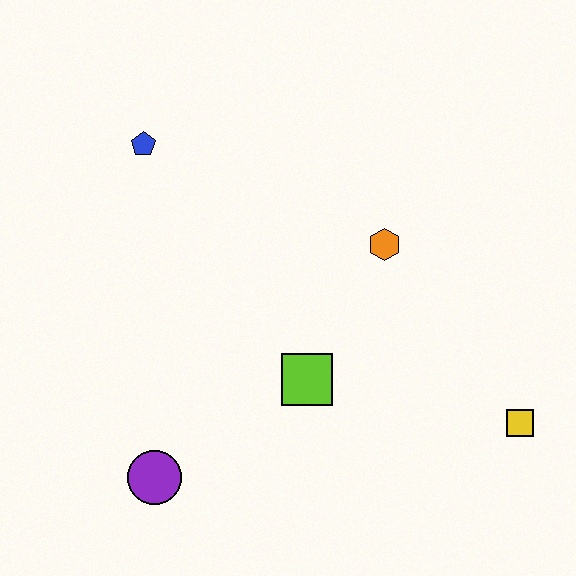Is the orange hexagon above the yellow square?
Yes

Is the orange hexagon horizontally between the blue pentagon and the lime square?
No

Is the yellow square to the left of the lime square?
No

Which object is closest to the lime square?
The orange hexagon is closest to the lime square.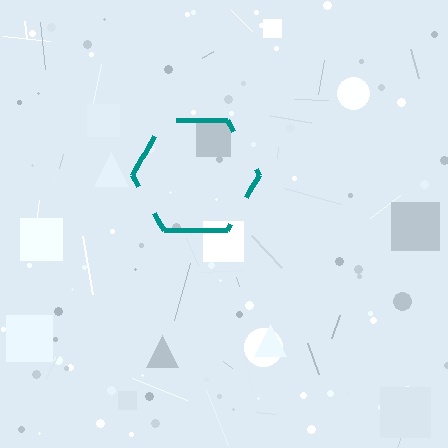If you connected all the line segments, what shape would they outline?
They would outline a hexagon.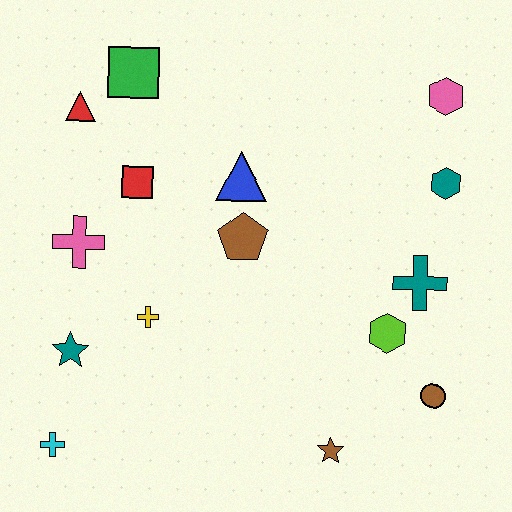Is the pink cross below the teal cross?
No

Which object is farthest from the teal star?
The pink hexagon is farthest from the teal star.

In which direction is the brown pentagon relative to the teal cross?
The brown pentagon is to the left of the teal cross.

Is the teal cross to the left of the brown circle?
Yes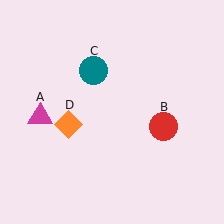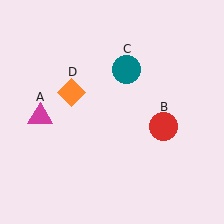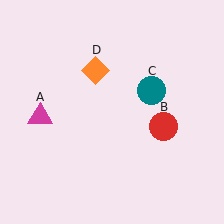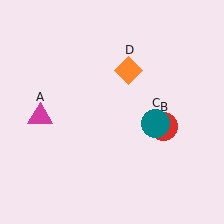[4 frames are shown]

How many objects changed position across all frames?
2 objects changed position: teal circle (object C), orange diamond (object D).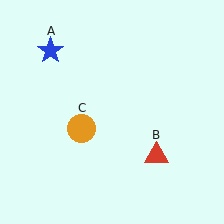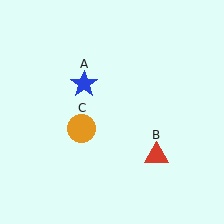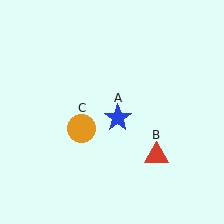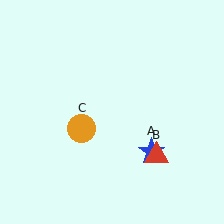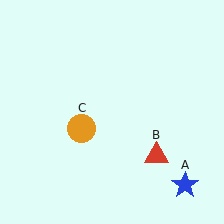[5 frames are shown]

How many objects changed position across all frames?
1 object changed position: blue star (object A).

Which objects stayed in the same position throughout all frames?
Red triangle (object B) and orange circle (object C) remained stationary.